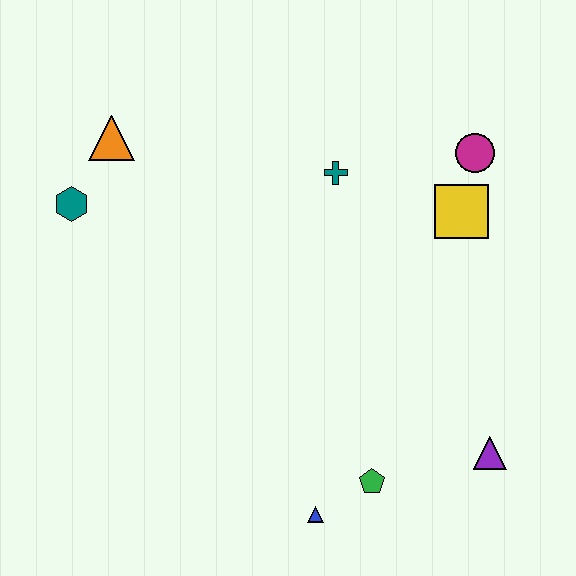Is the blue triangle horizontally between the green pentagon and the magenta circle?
No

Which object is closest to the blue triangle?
The green pentagon is closest to the blue triangle.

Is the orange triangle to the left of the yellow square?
Yes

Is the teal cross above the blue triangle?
Yes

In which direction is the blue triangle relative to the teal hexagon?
The blue triangle is below the teal hexagon.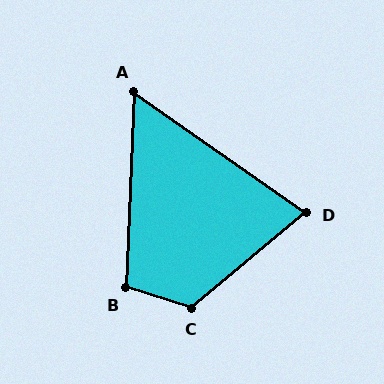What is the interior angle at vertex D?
Approximately 75 degrees (acute).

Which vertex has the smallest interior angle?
A, at approximately 57 degrees.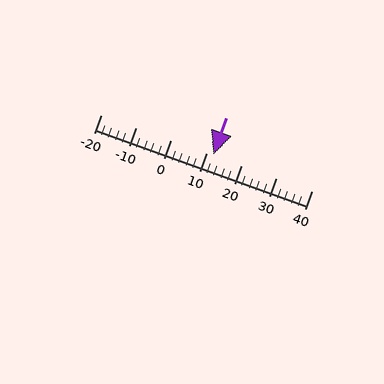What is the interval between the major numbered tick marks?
The major tick marks are spaced 10 units apart.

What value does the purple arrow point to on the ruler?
The purple arrow points to approximately 12.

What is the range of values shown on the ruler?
The ruler shows values from -20 to 40.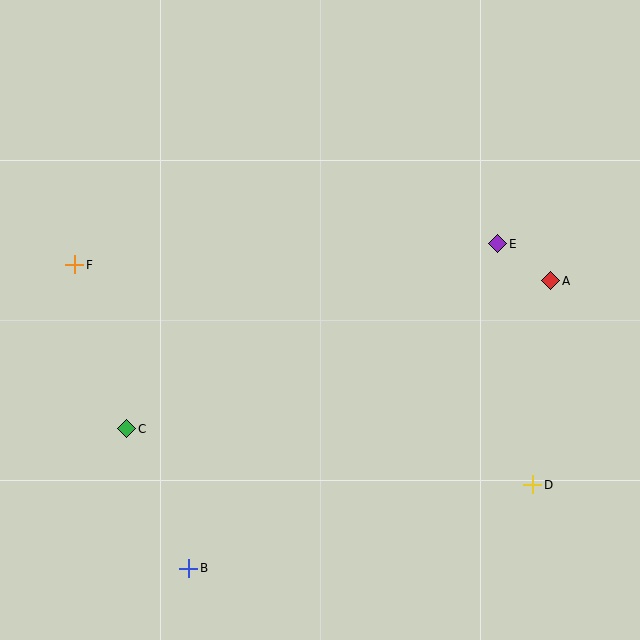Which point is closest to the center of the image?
Point E at (498, 244) is closest to the center.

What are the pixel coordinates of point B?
Point B is at (189, 568).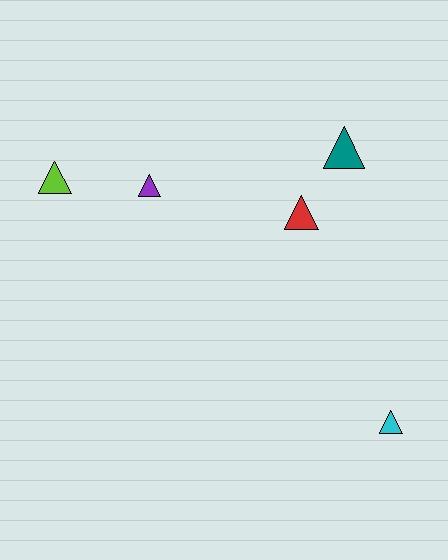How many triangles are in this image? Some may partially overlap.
There are 5 triangles.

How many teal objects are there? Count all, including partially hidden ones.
There is 1 teal object.